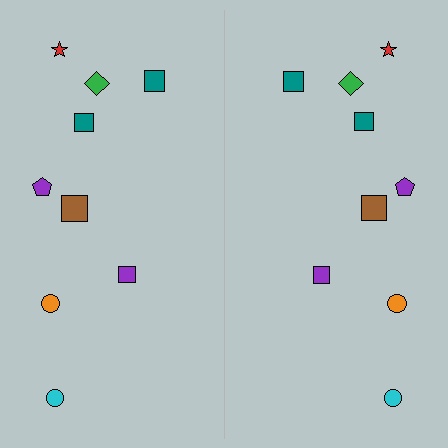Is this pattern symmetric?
Yes, this pattern has bilateral (reflection) symmetry.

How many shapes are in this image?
There are 18 shapes in this image.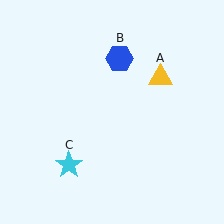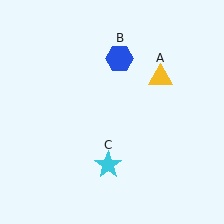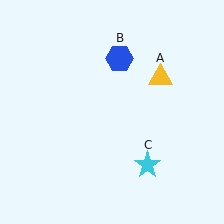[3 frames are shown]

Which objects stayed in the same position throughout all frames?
Yellow triangle (object A) and blue hexagon (object B) remained stationary.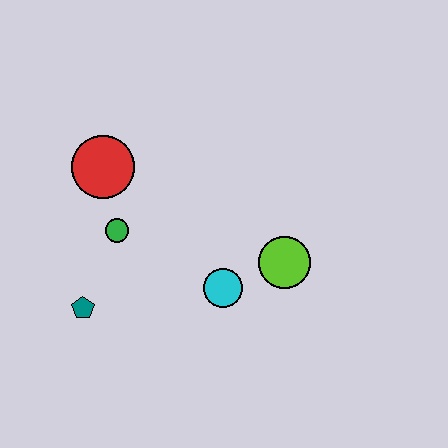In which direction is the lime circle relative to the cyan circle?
The lime circle is to the right of the cyan circle.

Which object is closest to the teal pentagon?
The green circle is closest to the teal pentagon.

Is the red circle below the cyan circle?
No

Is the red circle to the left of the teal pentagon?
No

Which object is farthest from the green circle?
The lime circle is farthest from the green circle.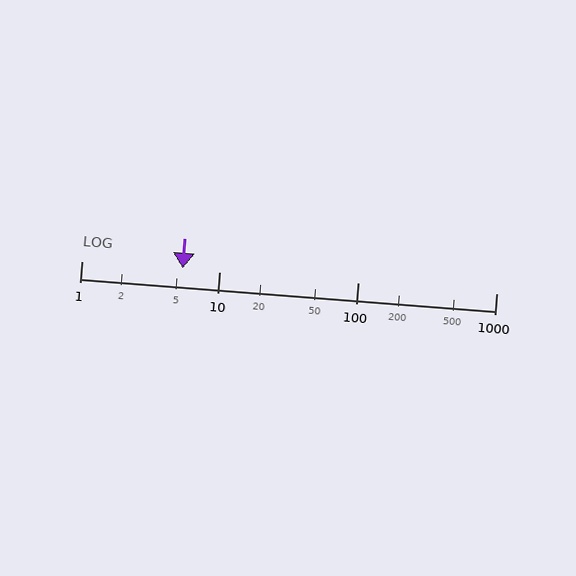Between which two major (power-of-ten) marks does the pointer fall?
The pointer is between 1 and 10.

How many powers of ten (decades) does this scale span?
The scale spans 3 decades, from 1 to 1000.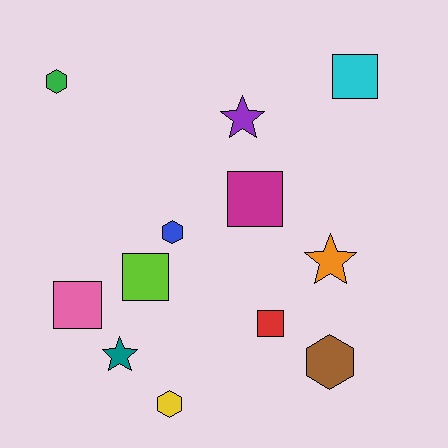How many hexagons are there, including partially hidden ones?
There are 4 hexagons.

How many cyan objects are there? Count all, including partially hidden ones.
There is 1 cyan object.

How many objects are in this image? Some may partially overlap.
There are 12 objects.